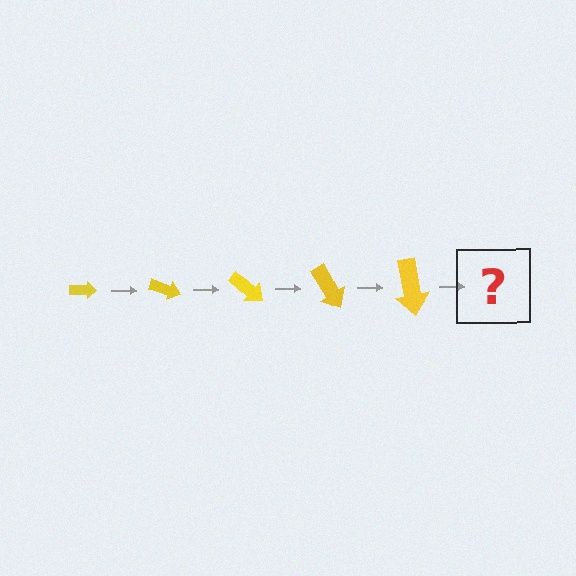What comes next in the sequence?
The next element should be an arrow, larger than the previous one and rotated 100 degrees from the start.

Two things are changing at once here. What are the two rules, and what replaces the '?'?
The two rules are that the arrow grows larger each step and it rotates 20 degrees each step. The '?' should be an arrow, larger than the previous one and rotated 100 degrees from the start.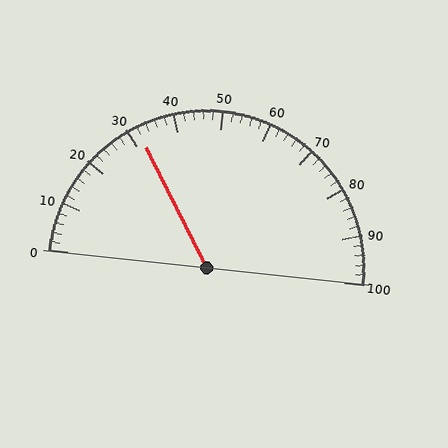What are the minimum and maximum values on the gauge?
The gauge ranges from 0 to 100.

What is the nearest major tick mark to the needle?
The nearest major tick mark is 30.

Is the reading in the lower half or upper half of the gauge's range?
The reading is in the lower half of the range (0 to 100).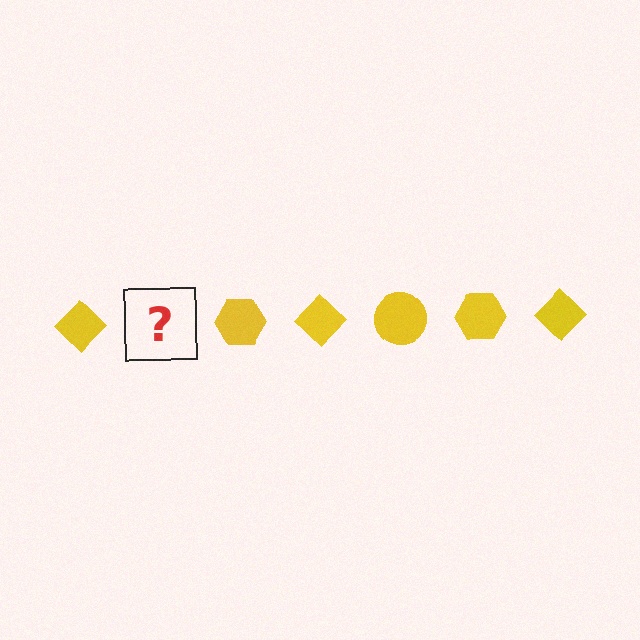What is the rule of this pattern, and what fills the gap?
The rule is that the pattern cycles through diamond, circle, hexagon shapes in yellow. The gap should be filled with a yellow circle.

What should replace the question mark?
The question mark should be replaced with a yellow circle.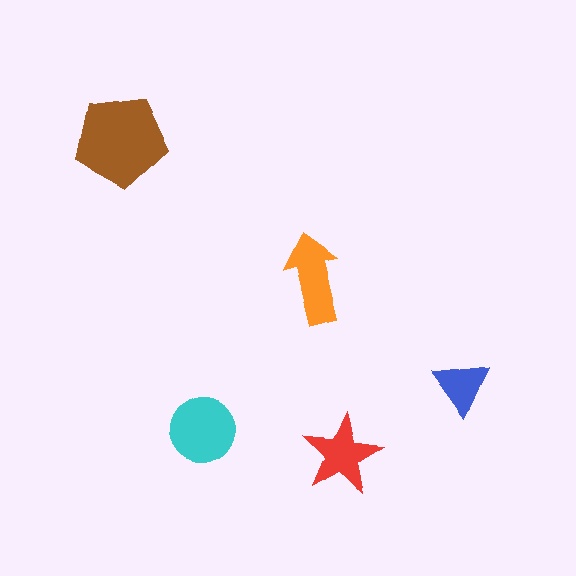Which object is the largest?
The brown pentagon.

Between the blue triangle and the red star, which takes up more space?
The red star.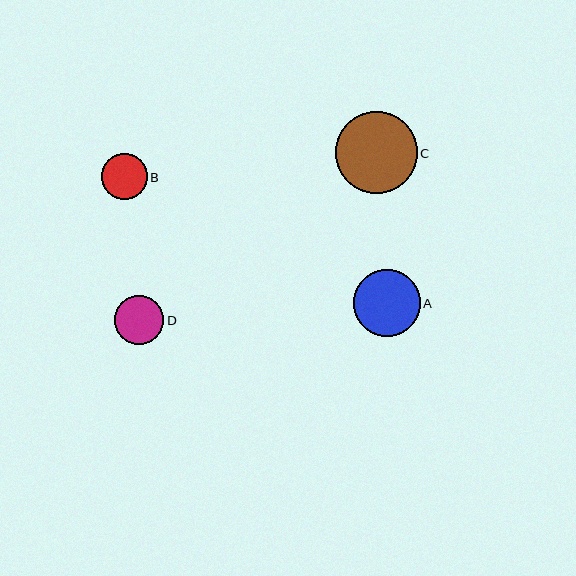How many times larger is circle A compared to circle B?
Circle A is approximately 1.5 times the size of circle B.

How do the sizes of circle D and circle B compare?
Circle D and circle B are approximately the same size.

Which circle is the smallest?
Circle B is the smallest with a size of approximately 46 pixels.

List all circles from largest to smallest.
From largest to smallest: C, A, D, B.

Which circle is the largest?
Circle C is the largest with a size of approximately 82 pixels.